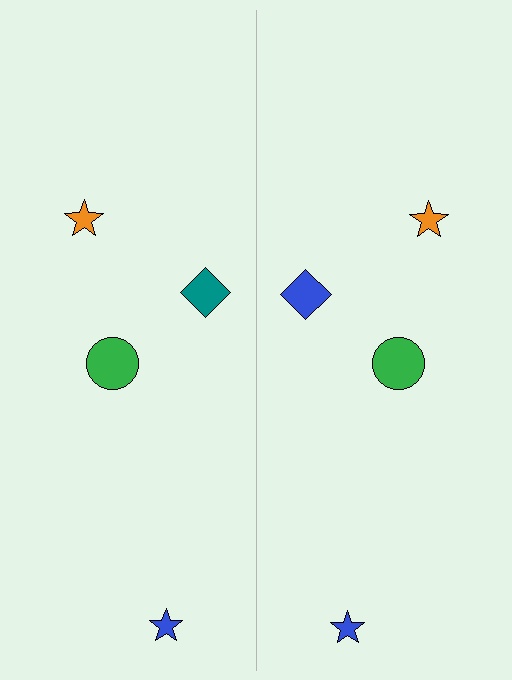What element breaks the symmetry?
The blue diamond on the right side breaks the symmetry — its mirror counterpart is teal.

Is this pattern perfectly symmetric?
No, the pattern is not perfectly symmetric. The blue diamond on the right side breaks the symmetry — its mirror counterpart is teal.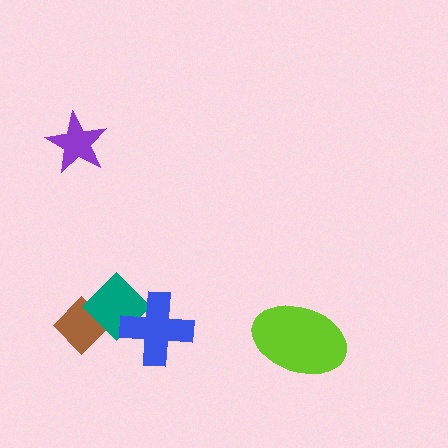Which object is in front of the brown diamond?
The teal diamond is in front of the brown diamond.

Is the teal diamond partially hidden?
Yes, it is partially covered by another shape.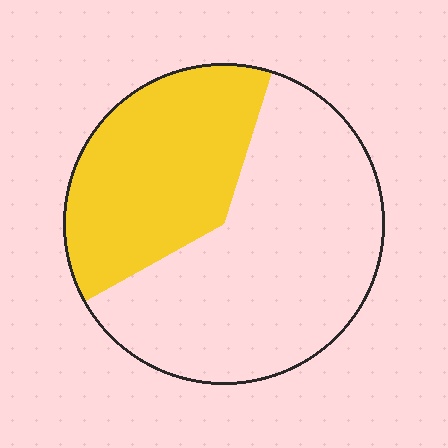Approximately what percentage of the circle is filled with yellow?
Approximately 40%.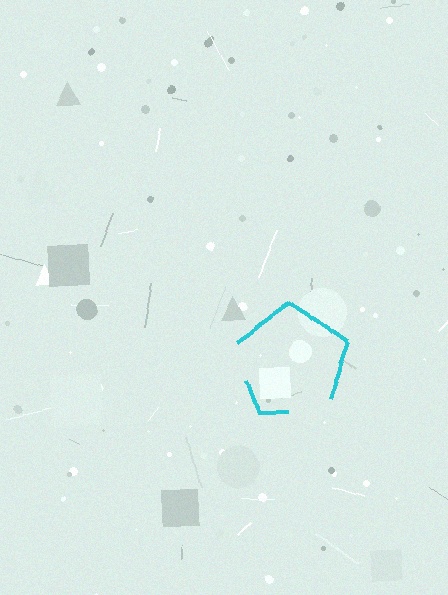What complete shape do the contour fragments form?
The contour fragments form a pentagon.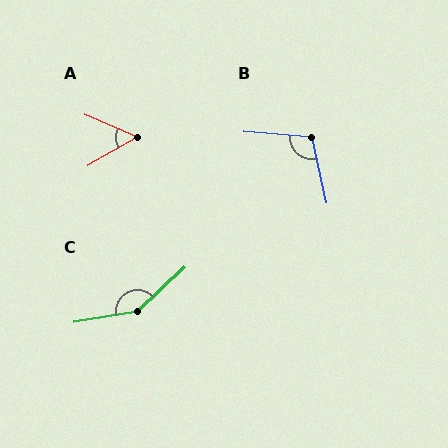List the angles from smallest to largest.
A (54°), B (107°), C (146°).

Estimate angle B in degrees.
Approximately 107 degrees.